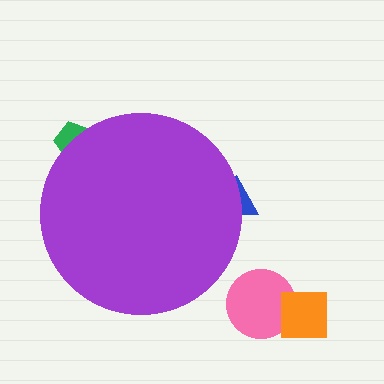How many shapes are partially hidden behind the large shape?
2 shapes are partially hidden.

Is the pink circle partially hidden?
No, the pink circle is fully visible.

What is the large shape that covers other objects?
A purple circle.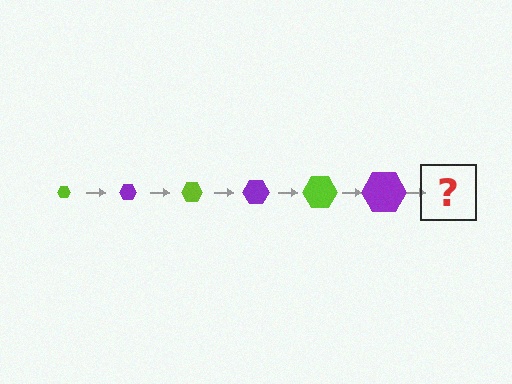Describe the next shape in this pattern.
It should be a lime hexagon, larger than the previous one.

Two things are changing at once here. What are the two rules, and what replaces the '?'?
The two rules are that the hexagon grows larger each step and the color cycles through lime and purple. The '?' should be a lime hexagon, larger than the previous one.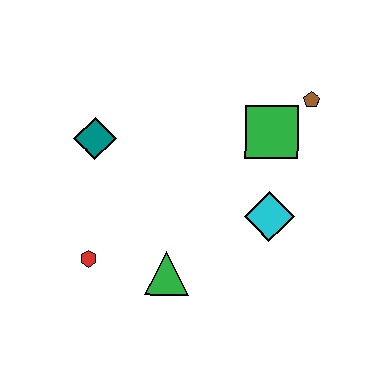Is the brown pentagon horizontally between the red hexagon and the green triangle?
No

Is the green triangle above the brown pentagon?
No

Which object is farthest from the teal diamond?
The brown pentagon is farthest from the teal diamond.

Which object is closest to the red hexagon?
The green triangle is closest to the red hexagon.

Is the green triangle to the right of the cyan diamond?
No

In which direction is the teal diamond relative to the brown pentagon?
The teal diamond is to the left of the brown pentagon.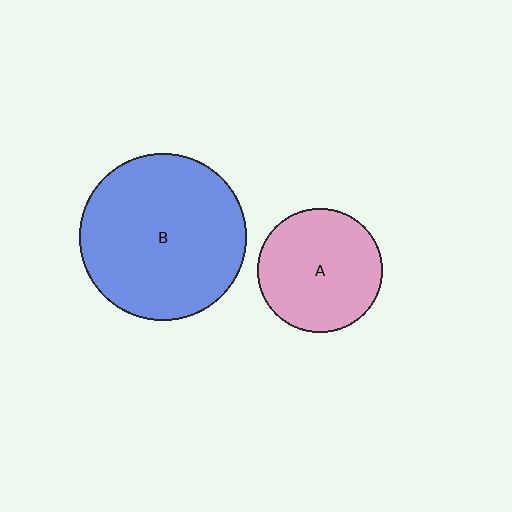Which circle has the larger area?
Circle B (blue).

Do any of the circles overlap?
No, none of the circles overlap.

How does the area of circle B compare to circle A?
Approximately 1.8 times.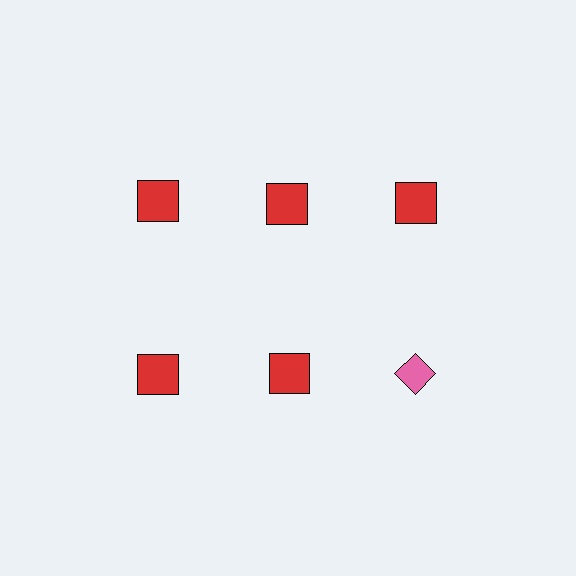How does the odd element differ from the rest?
It differs in both color (pink instead of red) and shape (diamond instead of square).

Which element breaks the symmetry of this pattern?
The pink diamond in the second row, center column breaks the symmetry. All other shapes are red squares.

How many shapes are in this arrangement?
There are 6 shapes arranged in a grid pattern.